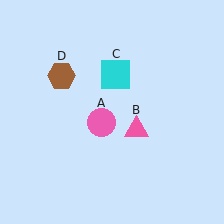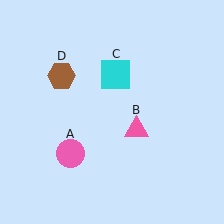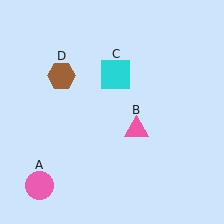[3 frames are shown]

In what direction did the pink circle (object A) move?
The pink circle (object A) moved down and to the left.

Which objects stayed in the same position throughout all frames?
Pink triangle (object B) and cyan square (object C) and brown hexagon (object D) remained stationary.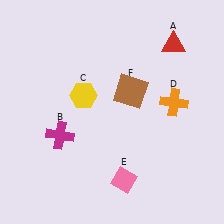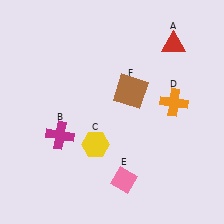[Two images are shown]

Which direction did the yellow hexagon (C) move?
The yellow hexagon (C) moved down.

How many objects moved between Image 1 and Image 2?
1 object moved between the two images.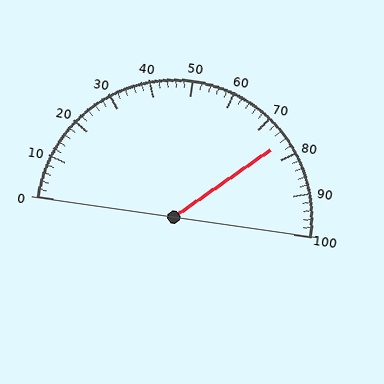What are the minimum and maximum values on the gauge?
The gauge ranges from 0 to 100.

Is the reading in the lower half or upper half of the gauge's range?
The reading is in the upper half of the range (0 to 100).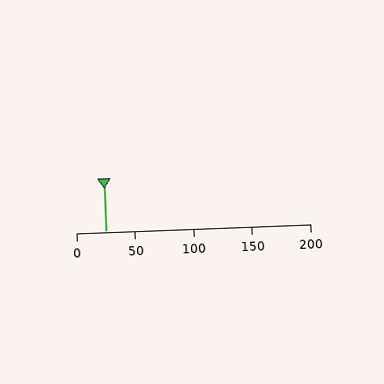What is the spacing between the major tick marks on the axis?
The major ticks are spaced 50 apart.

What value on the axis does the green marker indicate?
The marker indicates approximately 25.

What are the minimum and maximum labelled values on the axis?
The axis runs from 0 to 200.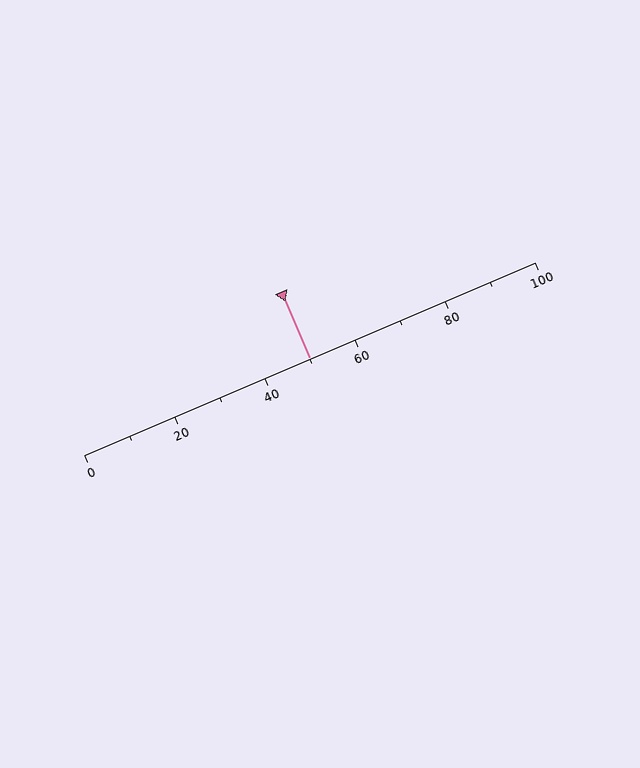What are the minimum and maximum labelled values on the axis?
The axis runs from 0 to 100.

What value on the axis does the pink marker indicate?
The marker indicates approximately 50.